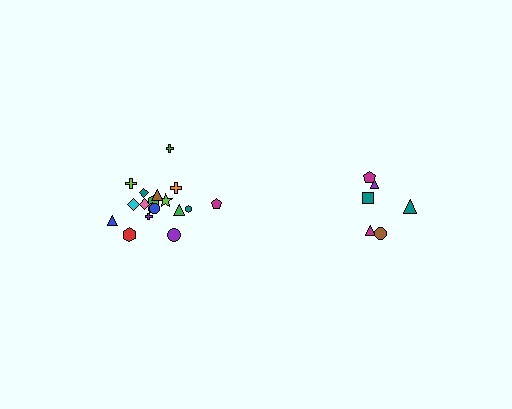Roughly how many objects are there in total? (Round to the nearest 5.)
Roughly 25 objects in total.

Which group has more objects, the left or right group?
The left group.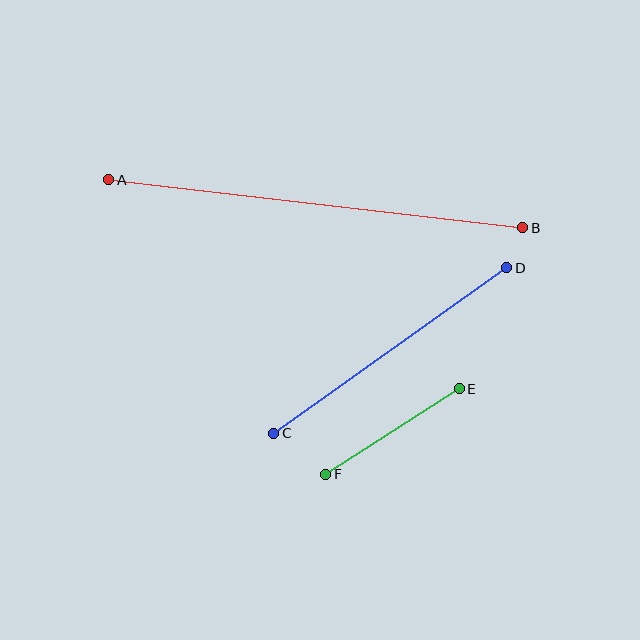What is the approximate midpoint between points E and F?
The midpoint is at approximately (393, 431) pixels.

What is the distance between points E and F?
The distance is approximately 159 pixels.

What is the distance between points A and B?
The distance is approximately 417 pixels.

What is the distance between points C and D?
The distance is approximately 286 pixels.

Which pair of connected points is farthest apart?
Points A and B are farthest apart.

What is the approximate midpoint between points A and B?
The midpoint is at approximately (316, 204) pixels.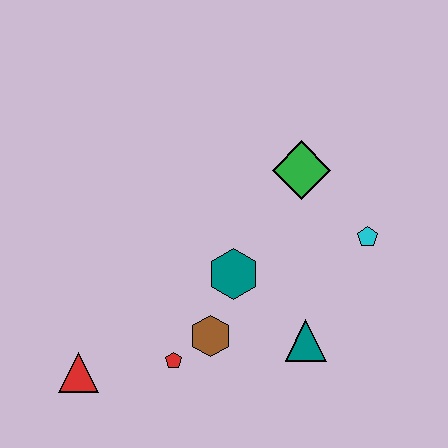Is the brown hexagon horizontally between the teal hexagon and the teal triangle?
No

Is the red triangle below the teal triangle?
Yes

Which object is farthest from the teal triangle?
The red triangle is farthest from the teal triangle.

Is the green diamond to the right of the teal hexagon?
Yes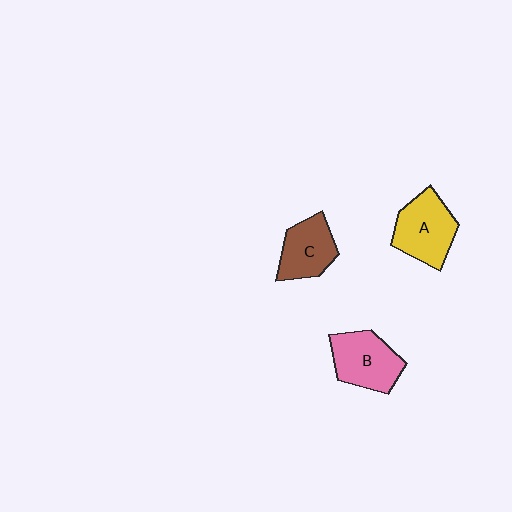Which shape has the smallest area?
Shape C (brown).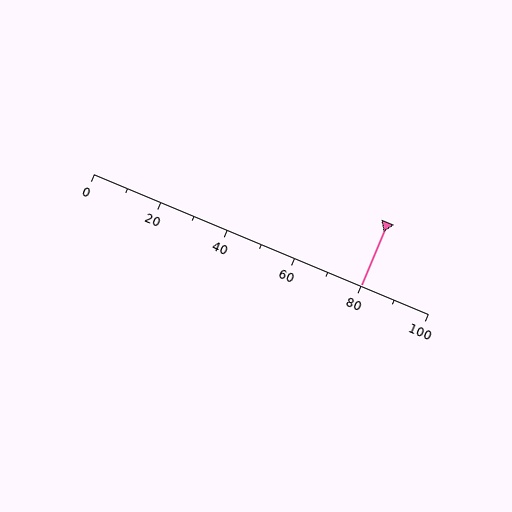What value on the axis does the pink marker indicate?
The marker indicates approximately 80.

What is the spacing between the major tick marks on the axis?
The major ticks are spaced 20 apart.